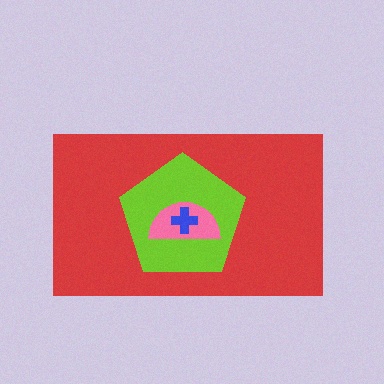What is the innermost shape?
The blue cross.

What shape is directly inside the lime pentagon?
The pink semicircle.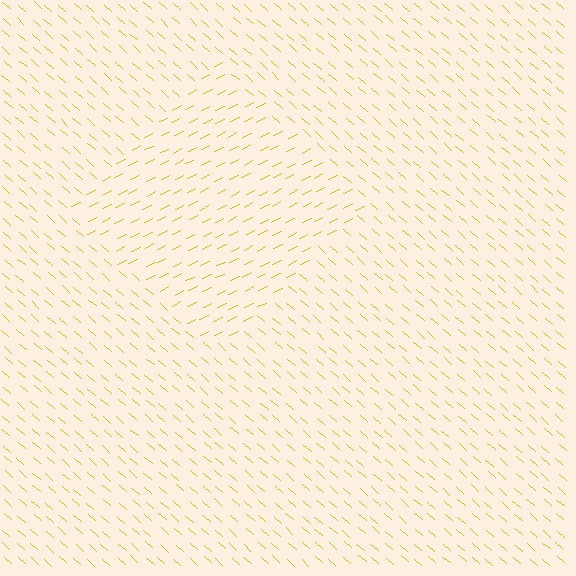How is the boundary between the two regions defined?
The boundary is defined purely by a change in line orientation (approximately 67 degrees difference). All lines are the same color and thickness.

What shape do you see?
I see a diamond.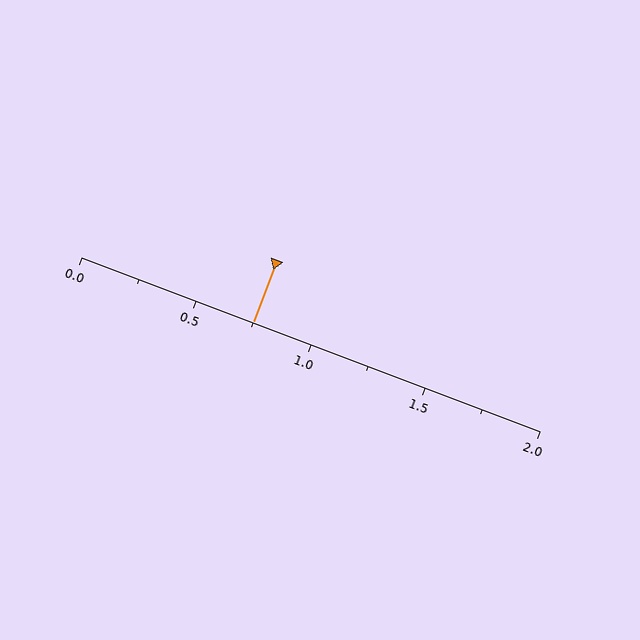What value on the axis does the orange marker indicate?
The marker indicates approximately 0.75.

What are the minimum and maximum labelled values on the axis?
The axis runs from 0.0 to 2.0.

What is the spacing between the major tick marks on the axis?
The major ticks are spaced 0.5 apart.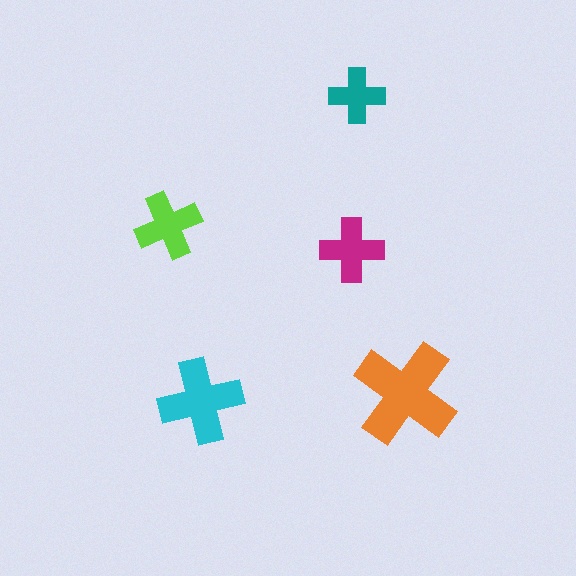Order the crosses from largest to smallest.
the orange one, the cyan one, the lime one, the magenta one, the teal one.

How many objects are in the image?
There are 5 objects in the image.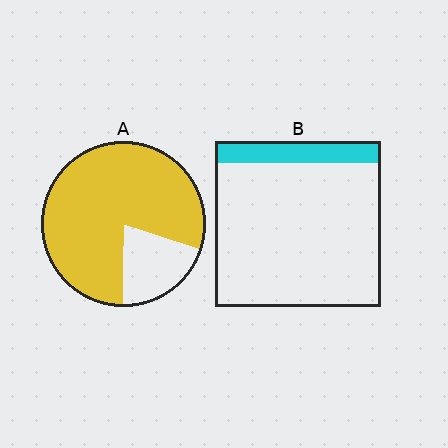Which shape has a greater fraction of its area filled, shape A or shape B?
Shape A.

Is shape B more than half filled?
No.